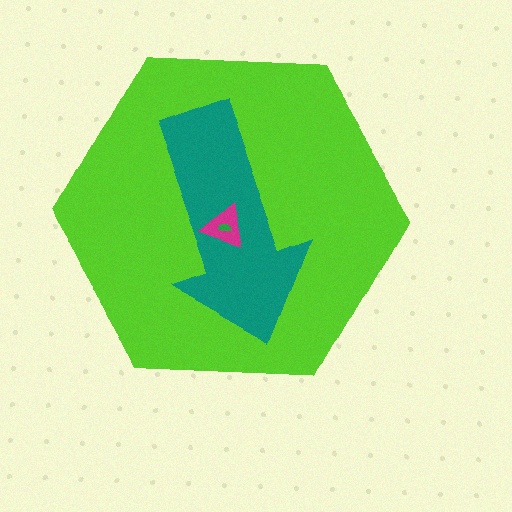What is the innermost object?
The green semicircle.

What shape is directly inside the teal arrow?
The magenta triangle.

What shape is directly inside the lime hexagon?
The teal arrow.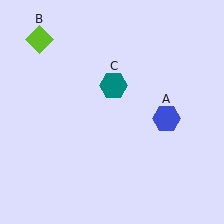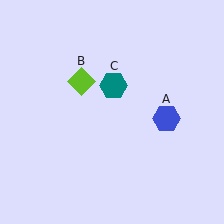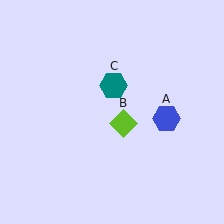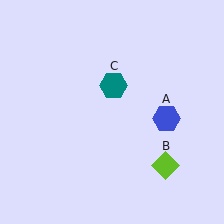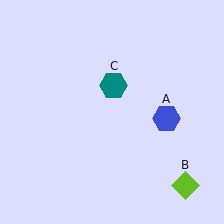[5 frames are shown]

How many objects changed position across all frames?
1 object changed position: lime diamond (object B).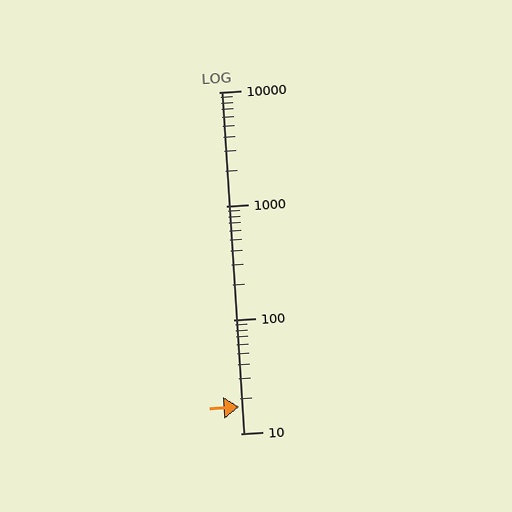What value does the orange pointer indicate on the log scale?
The pointer indicates approximately 17.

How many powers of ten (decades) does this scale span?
The scale spans 3 decades, from 10 to 10000.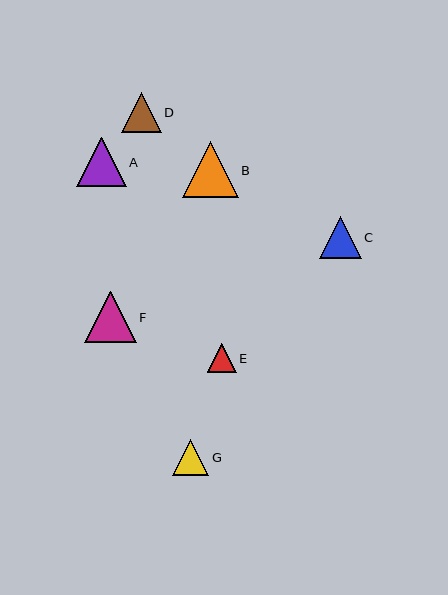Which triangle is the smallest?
Triangle E is the smallest with a size of approximately 29 pixels.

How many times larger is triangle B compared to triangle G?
Triangle B is approximately 1.5 times the size of triangle G.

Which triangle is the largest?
Triangle B is the largest with a size of approximately 56 pixels.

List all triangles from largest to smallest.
From largest to smallest: B, F, A, C, D, G, E.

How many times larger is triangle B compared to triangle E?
Triangle B is approximately 1.9 times the size of triangle E.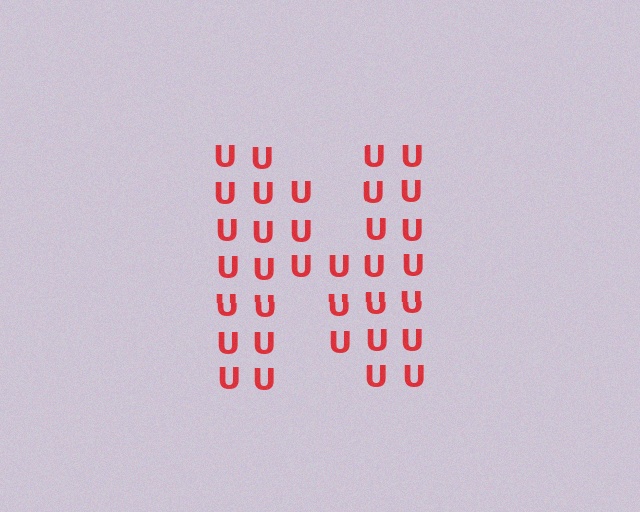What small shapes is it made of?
It is made of small letter U's.